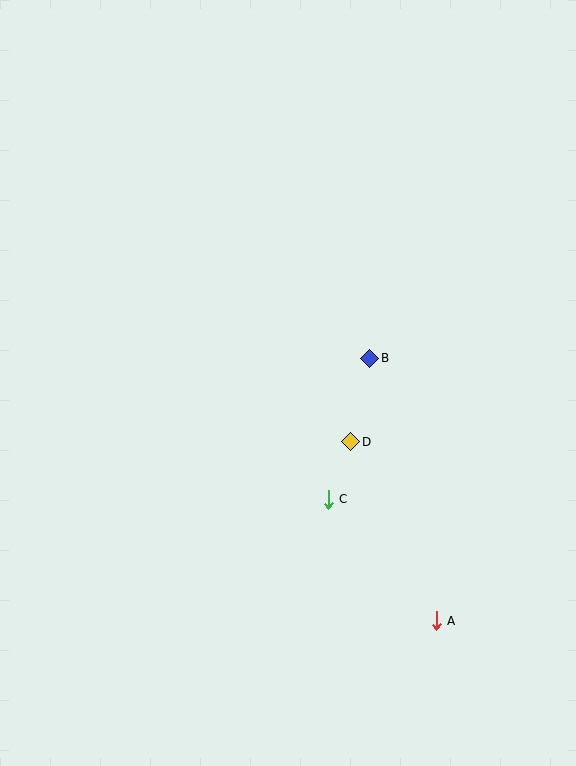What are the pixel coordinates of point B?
Point B is at (370, 358).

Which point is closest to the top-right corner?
Point B is closest to the top-right corner.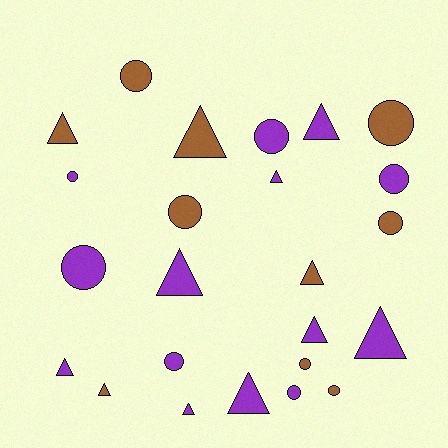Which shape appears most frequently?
Triangle, with 12 objects.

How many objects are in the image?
There are 24 objects.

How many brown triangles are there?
There are 4 brown triangles.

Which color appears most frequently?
Purple, with 14 objects.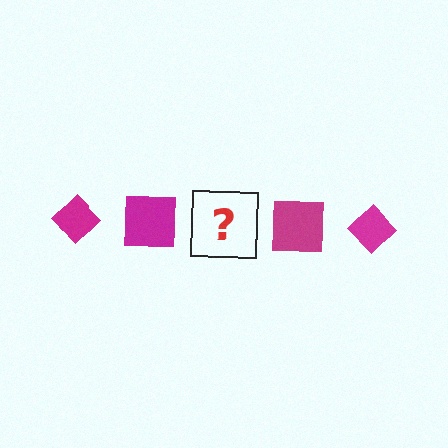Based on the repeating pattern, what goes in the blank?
The blank should be a magenta diamond.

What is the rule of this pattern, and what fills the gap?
The rule is that the pattern cycles through diamond, square shapes in magenta. The gap should be filled with a magenta diamond.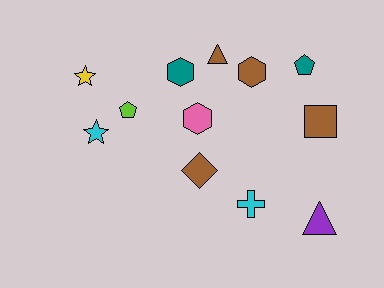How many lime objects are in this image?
There is 1 lime object.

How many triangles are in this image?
There are 2 triangles.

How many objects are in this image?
There are 12 objects.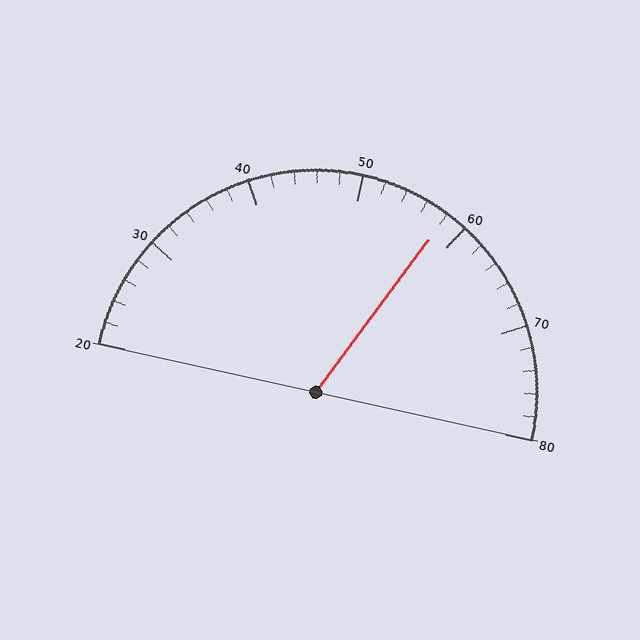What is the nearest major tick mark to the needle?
The nearest major tick mark is 60.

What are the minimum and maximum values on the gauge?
The gauge ranges from 20 to 80.